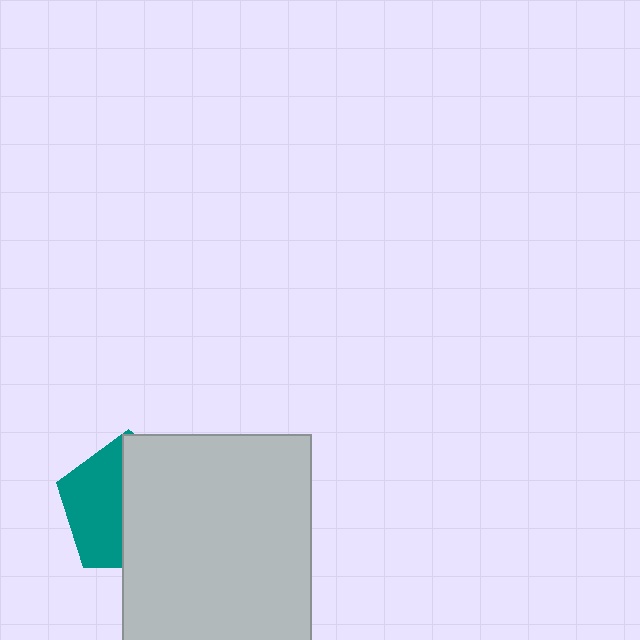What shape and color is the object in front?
The object in front is a light gray rectangle.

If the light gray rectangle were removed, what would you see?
You would see the complete teal pentagon.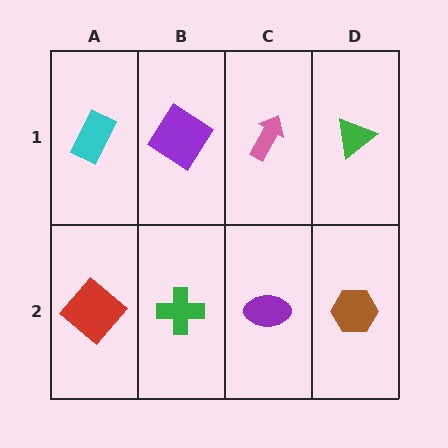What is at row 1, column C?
A pink arrow.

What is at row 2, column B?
A green cross.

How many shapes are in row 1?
4 shapes.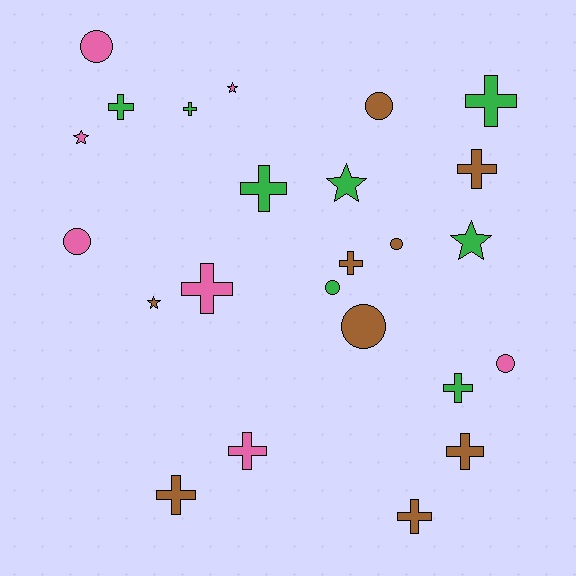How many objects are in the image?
There are 24 objects.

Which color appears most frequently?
Brown, with 9 objects.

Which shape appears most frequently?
Cross, with 12 objects.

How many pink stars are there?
There are 2 pink stars.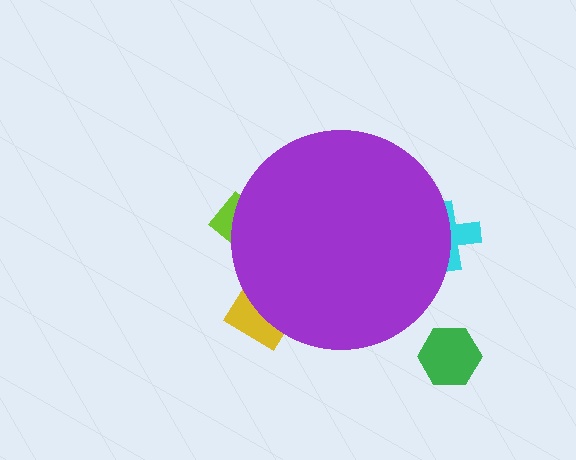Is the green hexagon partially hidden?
No, the green hexagon is fully visible.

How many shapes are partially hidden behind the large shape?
3 shapes are partially hidden.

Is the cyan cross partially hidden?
Yes, the cyan cross is partially hidden behind the purple circle.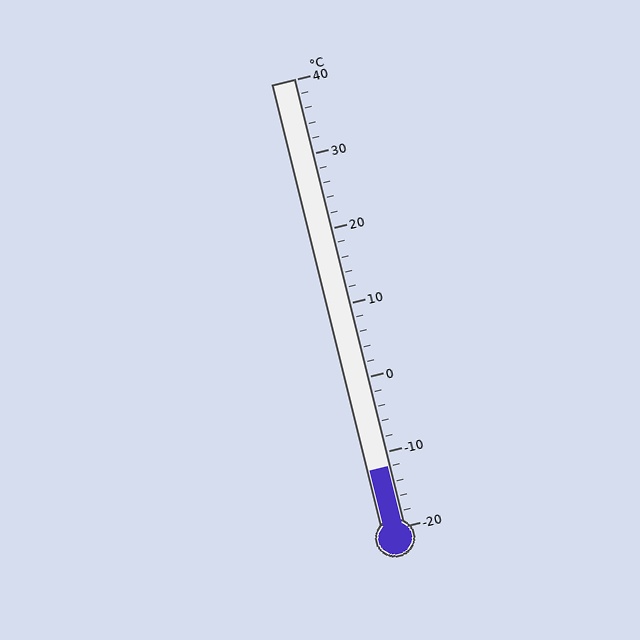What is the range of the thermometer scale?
The thermometer scale ranges from -20°C to 40°C.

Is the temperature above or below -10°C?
The temperature is below -10°C.